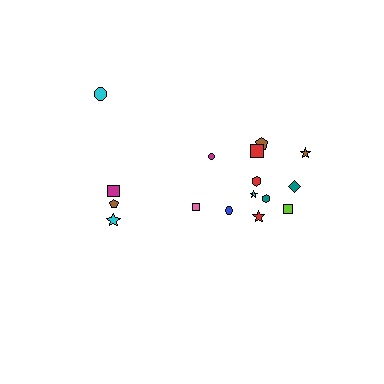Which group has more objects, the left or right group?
The right group.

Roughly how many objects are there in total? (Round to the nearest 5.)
Roughly 15 objects in total.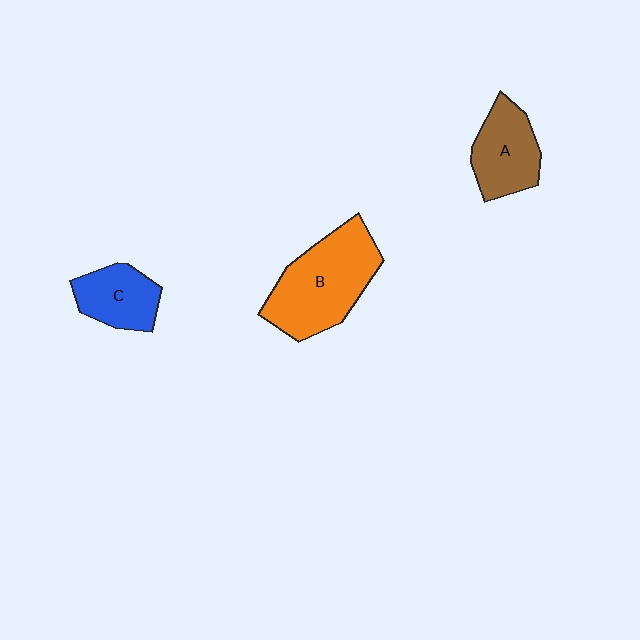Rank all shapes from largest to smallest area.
From largest to smallest: B (orange), A (brown), C (blue).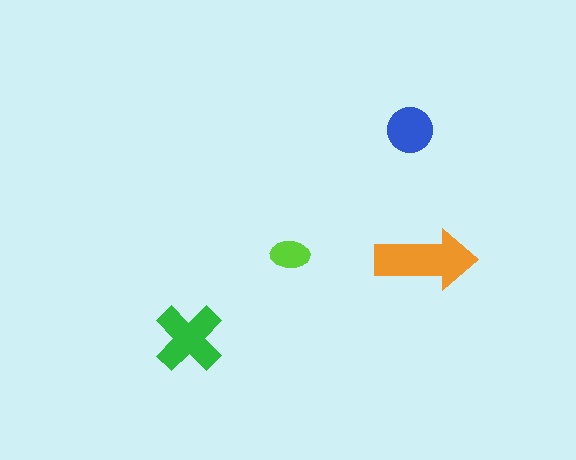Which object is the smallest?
The lime ellipse.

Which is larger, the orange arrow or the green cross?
The orange arrow.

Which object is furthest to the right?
The orange arrow is rightmost.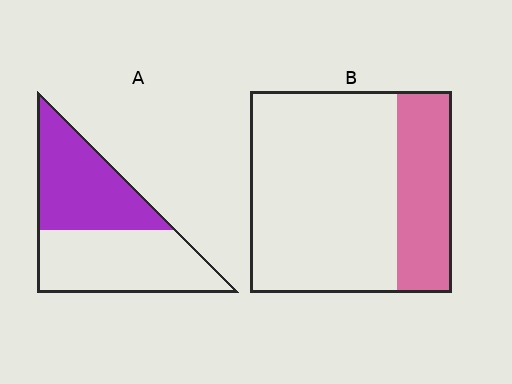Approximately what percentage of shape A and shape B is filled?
A is approximately 45% and B is approximately 25%.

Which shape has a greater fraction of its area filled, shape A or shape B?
Shape A.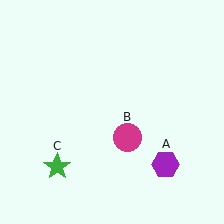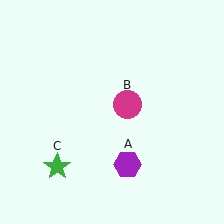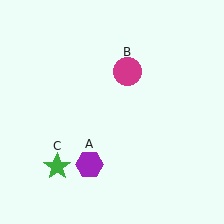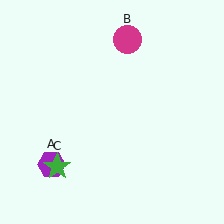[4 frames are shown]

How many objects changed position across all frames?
2 objects changed position: purple hexagon (object A), magenta circle (object B).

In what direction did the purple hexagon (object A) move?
The purple hexagon (object A) moved left.